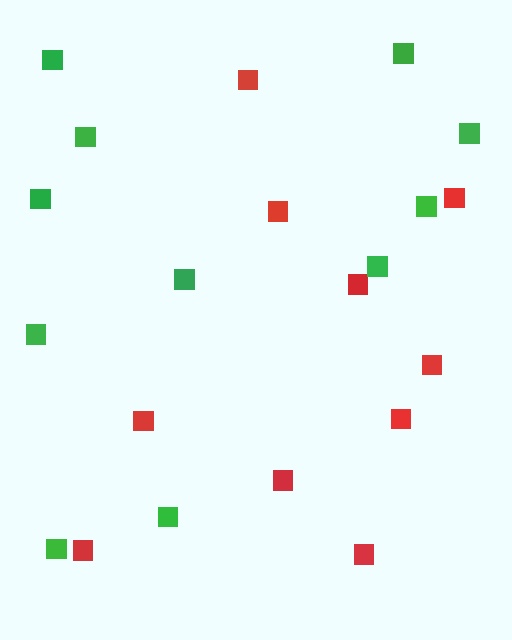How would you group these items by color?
There are 2 groups: one group of red squares (10) and one group of green squares (11).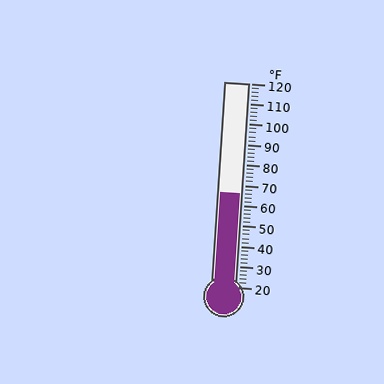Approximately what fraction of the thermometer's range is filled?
The thermometer is filled to approximately 45% of its range.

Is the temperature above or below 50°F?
The temperature is above 50°F.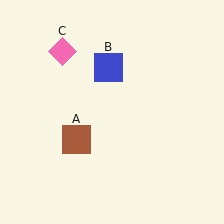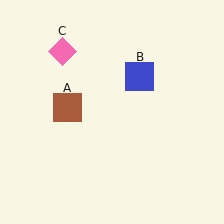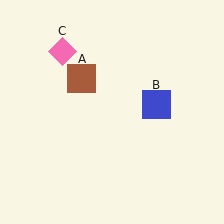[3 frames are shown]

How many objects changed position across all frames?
2 objects changed position: brown square (object A), blue square (object B).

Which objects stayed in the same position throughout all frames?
Pink diamond (object C) remained stationary.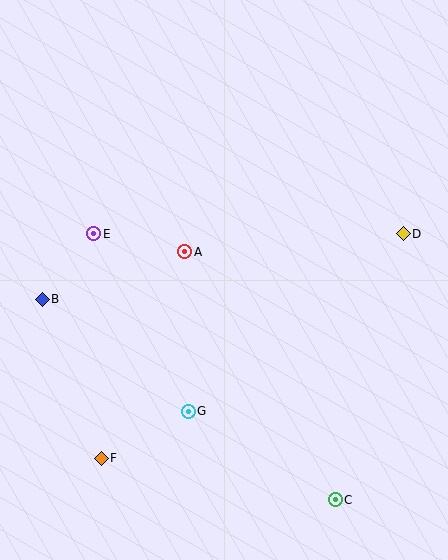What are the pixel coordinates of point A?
Point A is at (185, 252).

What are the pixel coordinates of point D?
Point D is at (403, 234).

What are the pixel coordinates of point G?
Point G is at (188, 411).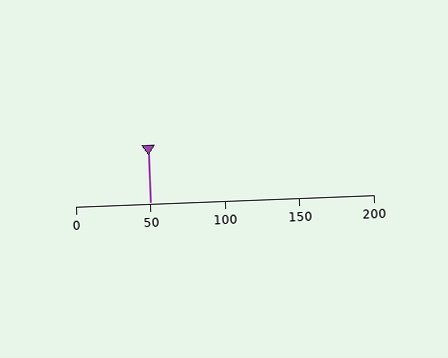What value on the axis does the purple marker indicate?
The marker indicates approximately 50.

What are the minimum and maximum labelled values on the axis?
The axis runs from 0 to 200.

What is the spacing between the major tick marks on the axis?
The major ticks are spaced 50 apart.